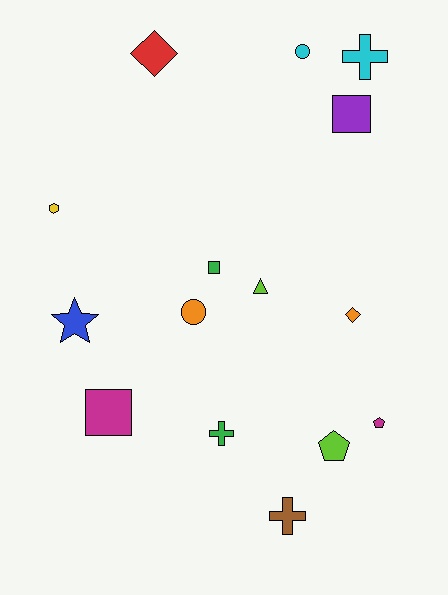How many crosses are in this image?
There are 3 crosses.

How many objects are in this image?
There are 15 objects.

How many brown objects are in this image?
There is 1 brown object.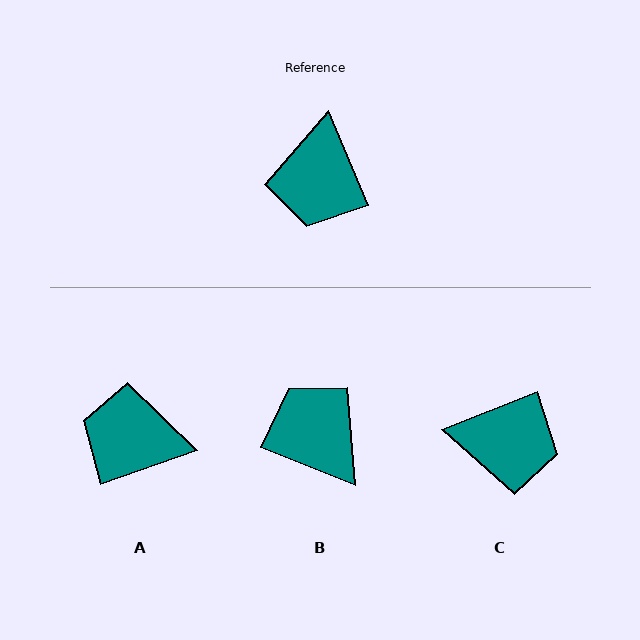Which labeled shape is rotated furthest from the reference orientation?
B, about 135 degrees away.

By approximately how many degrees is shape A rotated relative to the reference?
Approximately 94 degrees clockwise.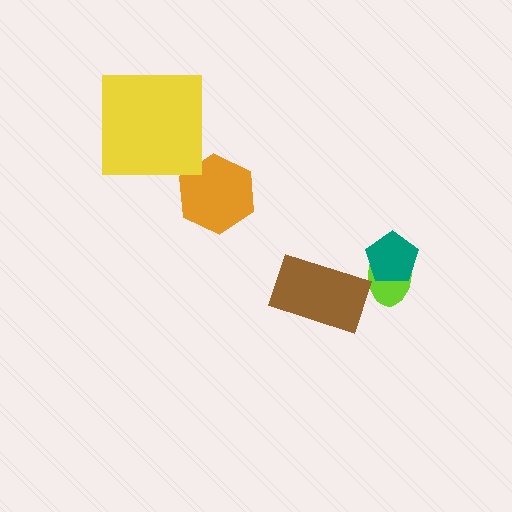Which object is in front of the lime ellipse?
The teal pentagon is in front of the lime ellipse.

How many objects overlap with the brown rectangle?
0 objects overlap with the brown rectangle.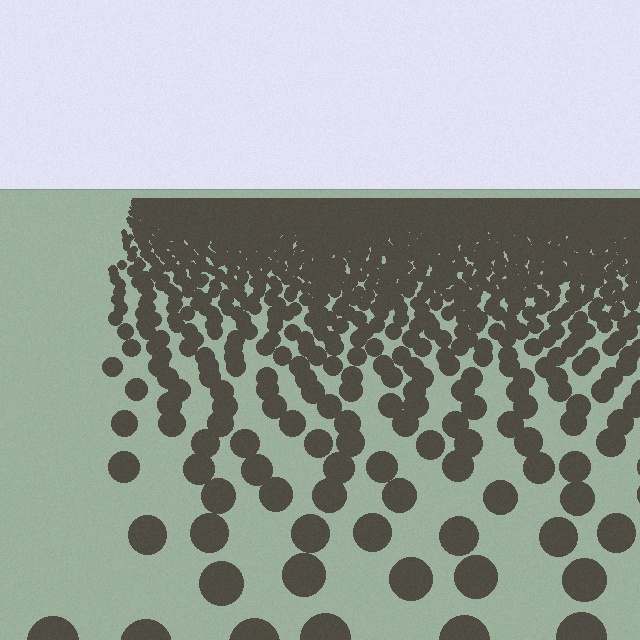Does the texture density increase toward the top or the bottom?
Density increases toward the top.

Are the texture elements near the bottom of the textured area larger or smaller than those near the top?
Larger. Near the bottom, elements are closer to the viewer and appear at a bigger on-screen size.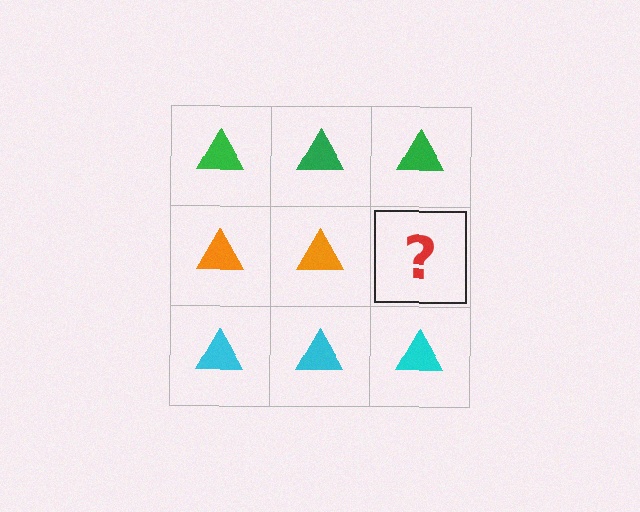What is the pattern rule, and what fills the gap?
The rule is that each row has a consistent color. The gap should be filled with an orange triangle.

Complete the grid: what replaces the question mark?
The question mark should be replaced with an orange triangle.